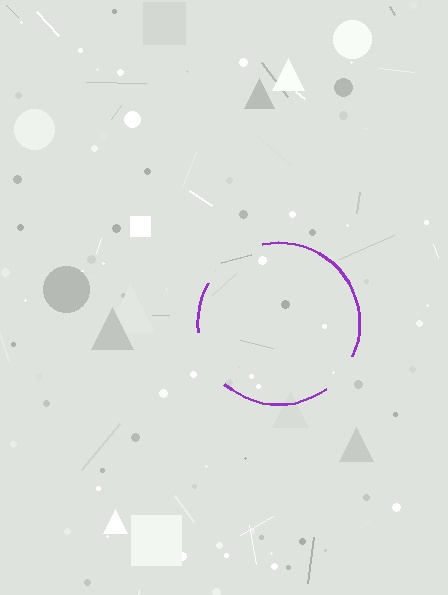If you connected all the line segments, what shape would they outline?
They would outline a circle.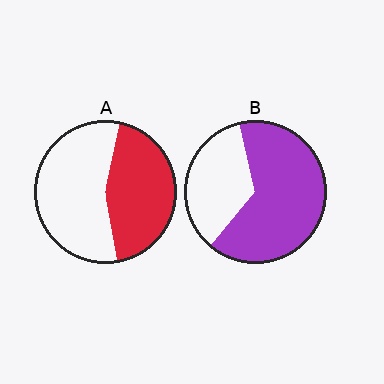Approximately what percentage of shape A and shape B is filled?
A is approximately 45% and B is approximately 65%.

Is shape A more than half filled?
No.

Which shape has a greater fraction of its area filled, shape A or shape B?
Shape B.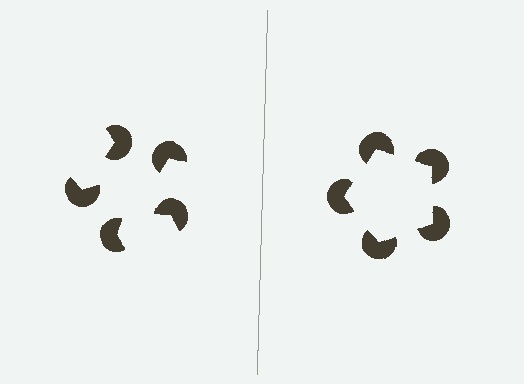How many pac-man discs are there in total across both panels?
10 — 5 on each side.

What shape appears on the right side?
An illusory pentagon.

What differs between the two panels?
The pac-man discs are positioned identically on both sides; only the wedge orientations differ. On the right they align to a pentagon; on the left they are misaligned.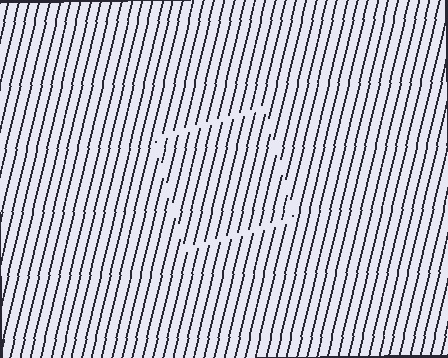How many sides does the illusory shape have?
4 sides — the line-ends trace a square.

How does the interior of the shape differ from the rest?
The interior of the shape contains the same grating, shifted by half a period — the contour is defined by the phase discontinuity where line-ends from the inner and outer gratings abut.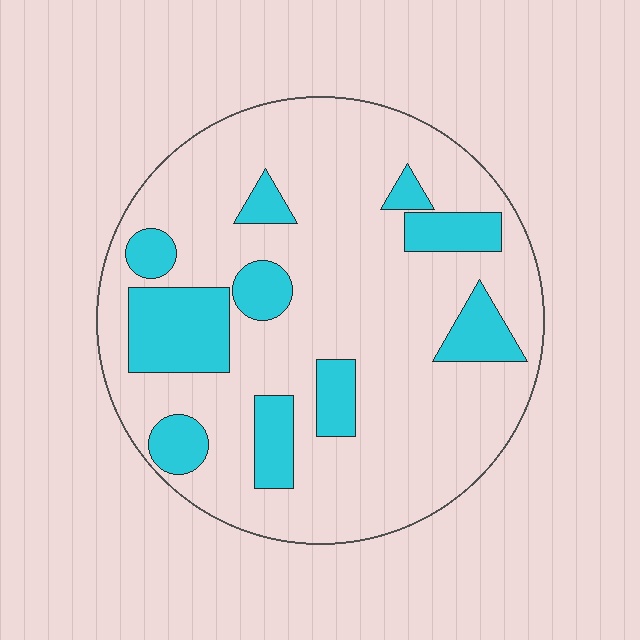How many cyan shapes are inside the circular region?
10.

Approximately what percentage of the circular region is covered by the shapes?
Approximately 20%.